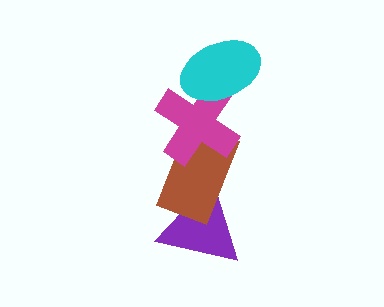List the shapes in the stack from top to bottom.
From top to bottom: the cyan ellipse, the magenta cross, the brown rectangle, the purple triangle.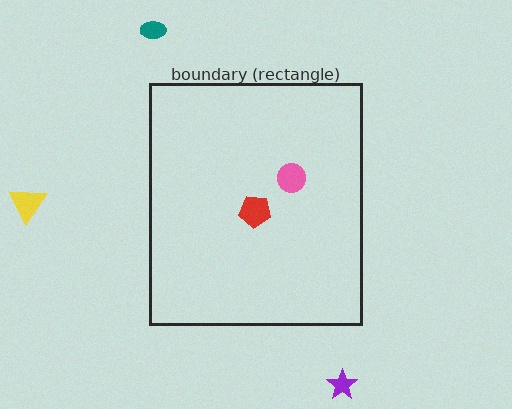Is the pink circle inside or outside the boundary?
Inside.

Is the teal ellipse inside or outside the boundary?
Outside.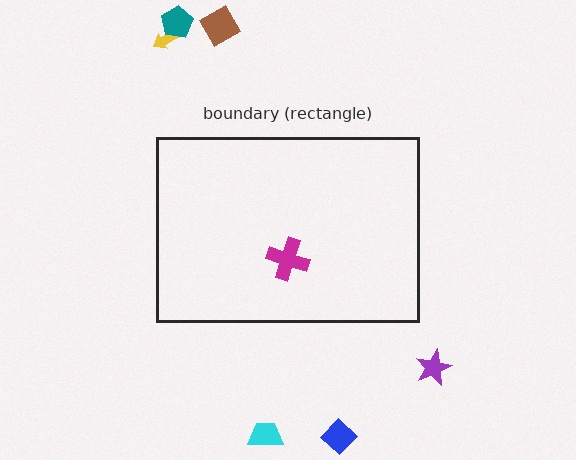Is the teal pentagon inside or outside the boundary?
Outside.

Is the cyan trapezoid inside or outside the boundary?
Outside.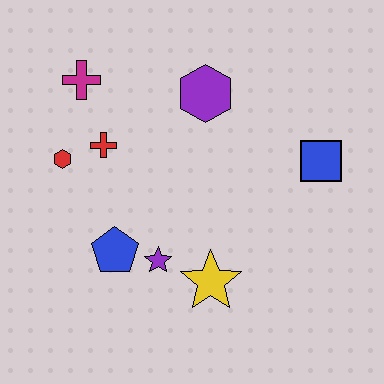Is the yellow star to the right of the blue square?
No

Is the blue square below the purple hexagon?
Yes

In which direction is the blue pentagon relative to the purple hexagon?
The blue pentagon is below the purple hexagon.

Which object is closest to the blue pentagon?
The purple star is closest to the blue pentagon.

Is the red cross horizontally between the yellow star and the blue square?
No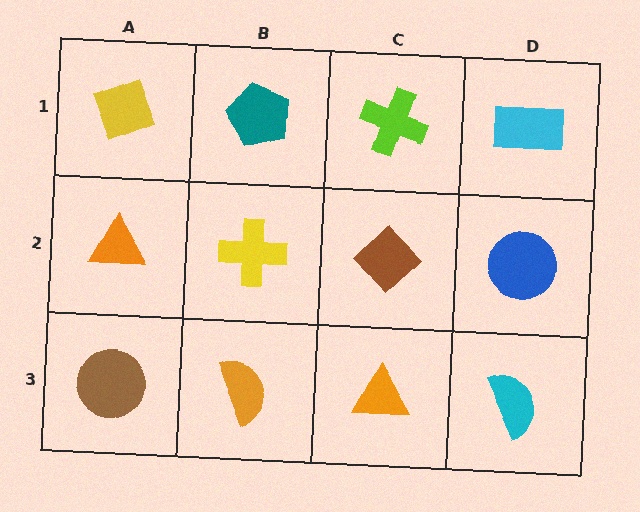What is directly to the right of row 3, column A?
An orange semicircle.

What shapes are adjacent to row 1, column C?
A brown diamond (row 2, column C), a teal pentagon (row 1, column B), a cyan rectangle (row 1, column D).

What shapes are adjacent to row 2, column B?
A teal pentagon (row 1, column B), an orange semicircle (row 3, column B), an orange triangle (row 2, column A), a brown diamond (row 2, column C).